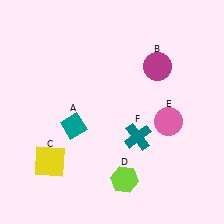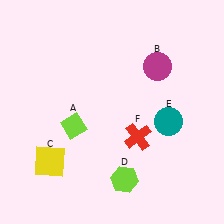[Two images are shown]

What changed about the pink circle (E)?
In Image 1, E is pink. In Image 2, it changed to teal.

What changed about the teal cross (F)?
In Image 1, F is teal. In Image 2, it changed to red.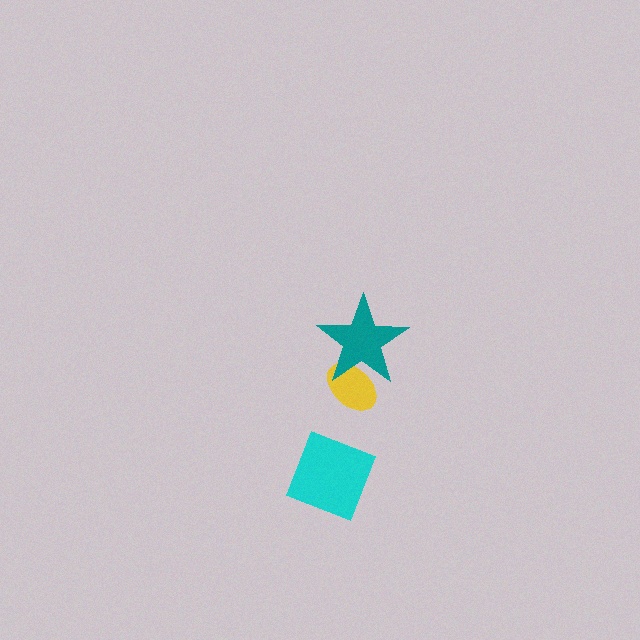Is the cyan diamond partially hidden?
No, no other shape covers it.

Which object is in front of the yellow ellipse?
The teal star is in front of the yellow ellipse.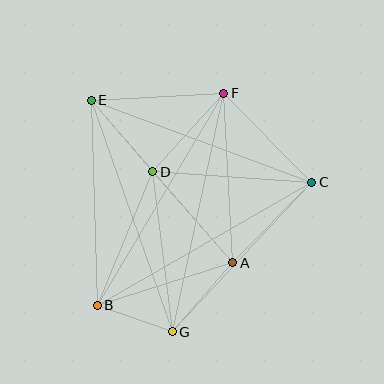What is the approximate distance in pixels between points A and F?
The distance between A and F is approximately 170 pixels.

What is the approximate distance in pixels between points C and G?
The distance between C and G is approximately 204 pixels.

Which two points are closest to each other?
Points B and G are closest to each other.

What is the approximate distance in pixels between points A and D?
The distance between A and D is approximately 121 pixels.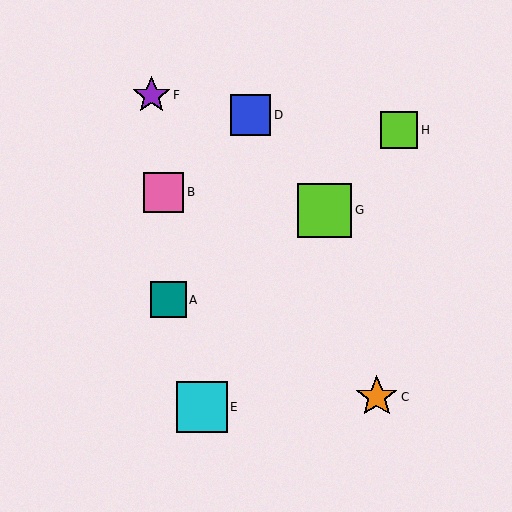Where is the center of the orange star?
The center of the orange star is at (377, 397).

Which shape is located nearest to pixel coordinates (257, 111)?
The blue square (labeled D) at (250, 115) is nearest to that location.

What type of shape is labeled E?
Shape E is a cyan square.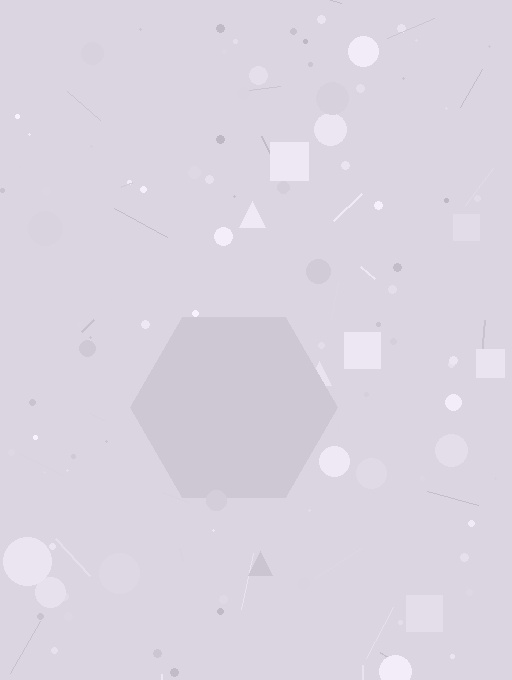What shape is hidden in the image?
A hexagon is hidden in the image.